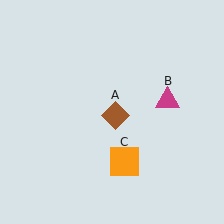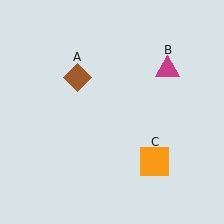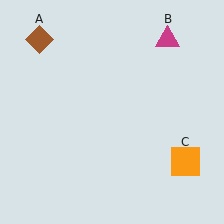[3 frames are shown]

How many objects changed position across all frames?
3 objects changed position: brown diamond (object A), magenta triangle (object B), orange square (object C).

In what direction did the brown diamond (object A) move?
The brown diamond (object A) moved up and to the left.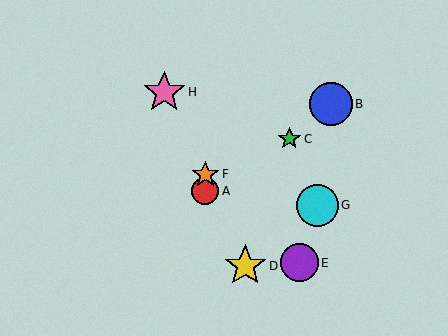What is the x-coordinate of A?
Object A is at x≈205.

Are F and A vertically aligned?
Yes, both are at x≈205.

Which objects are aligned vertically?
Objects A, F are aligned vertically.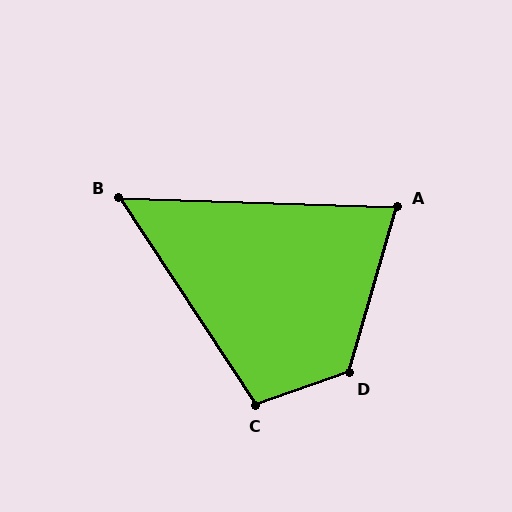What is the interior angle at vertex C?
Approximately 104 degrees (obtuse).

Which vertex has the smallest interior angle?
B, at approximately 55 degrees.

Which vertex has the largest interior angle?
D, at approximately 125 degrees.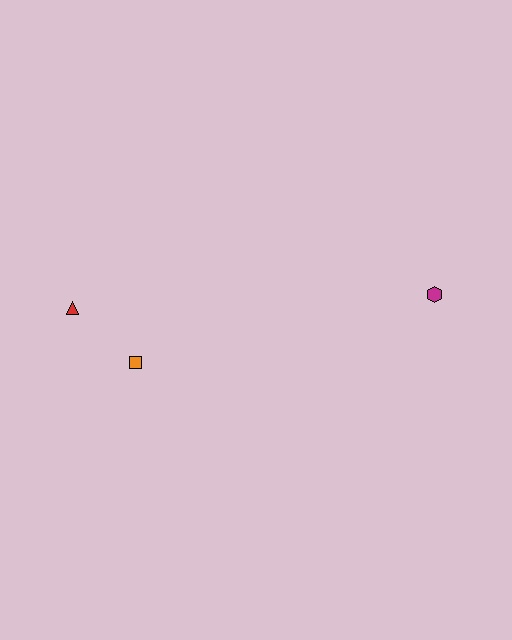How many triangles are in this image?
There is 1 triangle.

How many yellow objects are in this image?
There are no yellow objects.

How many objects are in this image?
There are 3 objects.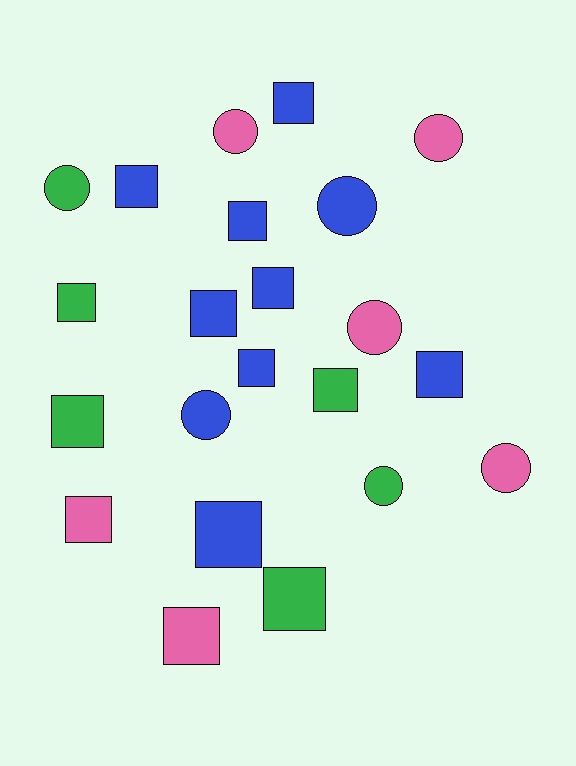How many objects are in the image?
There are 22 objects.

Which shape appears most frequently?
Square, with 14 objects.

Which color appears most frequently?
Blue, with 10 objects.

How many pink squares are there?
There are 2 pink squares.